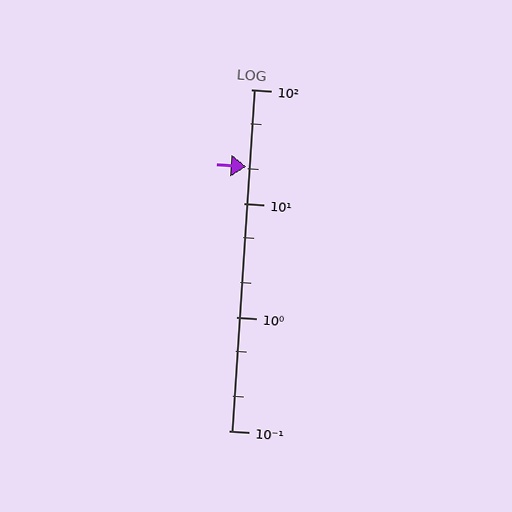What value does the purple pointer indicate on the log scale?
The pointer indicates approximately 21.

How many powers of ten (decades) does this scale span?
The scale spans 3 decades, from 0.1 to 100.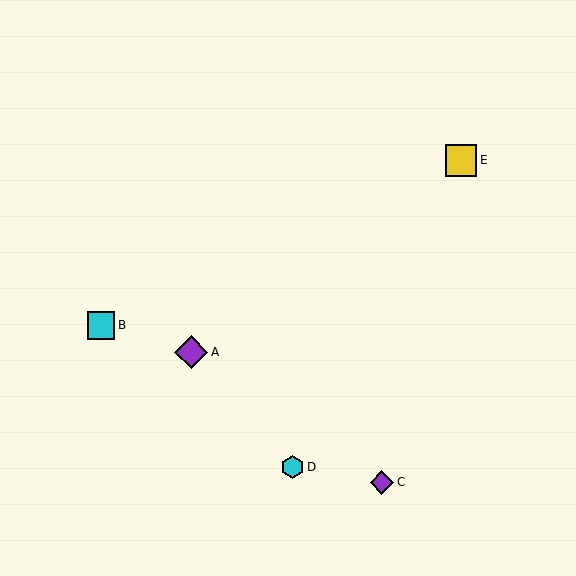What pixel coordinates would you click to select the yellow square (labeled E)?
Click at (461, 160) to select the yellow square E.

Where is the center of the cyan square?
The center of the cyan square is at (101, 325).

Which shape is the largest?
The purple diamond (labeled A) is the largest.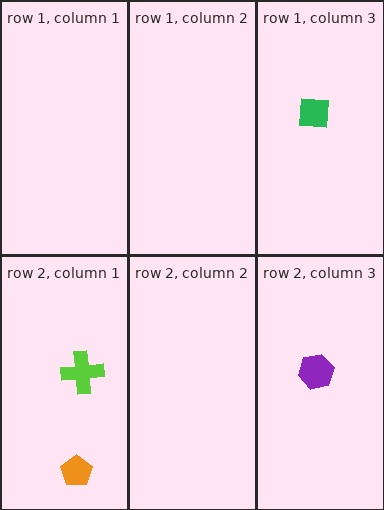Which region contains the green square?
The row 1, column 3 region.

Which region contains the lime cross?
The row 2, column 1 region.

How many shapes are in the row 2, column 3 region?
1.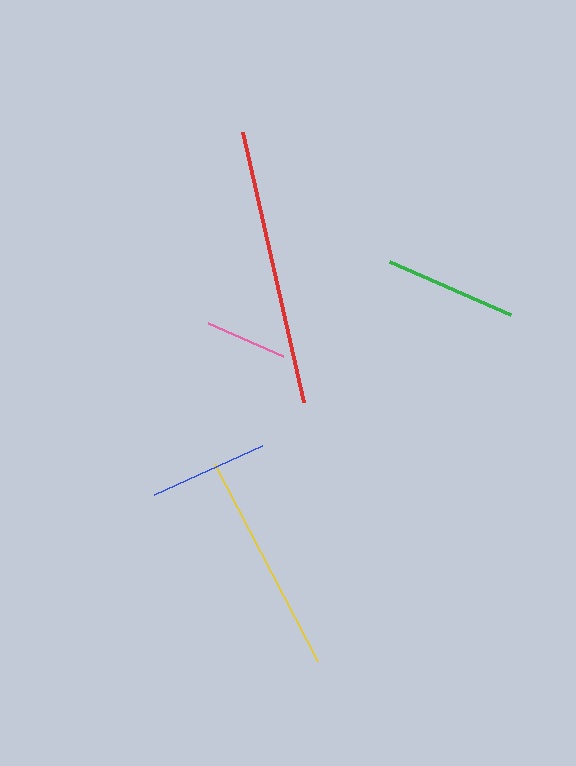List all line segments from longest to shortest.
From longest to shortest: red, yellow, green, blue, pink.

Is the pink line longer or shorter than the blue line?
The blue line is longer than the pink line.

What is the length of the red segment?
The red segment is approximately 276 pixels long.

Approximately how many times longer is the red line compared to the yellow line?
The red line is approximately 1.2 times the length of the yellow line.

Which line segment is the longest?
The red line is the longest at approximately 276 pixels.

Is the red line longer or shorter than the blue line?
The red line is longer than the blue line.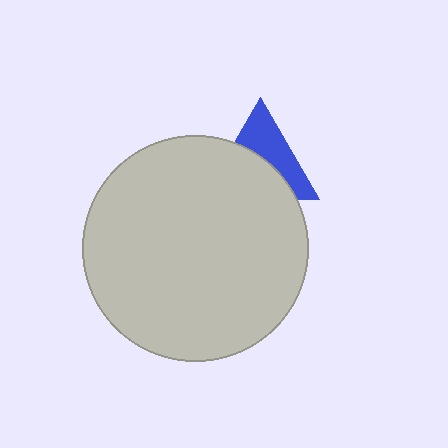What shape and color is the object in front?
The object in front is a light gray circle.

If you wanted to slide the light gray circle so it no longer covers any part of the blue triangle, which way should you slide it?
Slide it down — that is the most direct way to separate the two shapes.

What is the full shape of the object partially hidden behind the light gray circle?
The partially hidden object is a blue triangle.